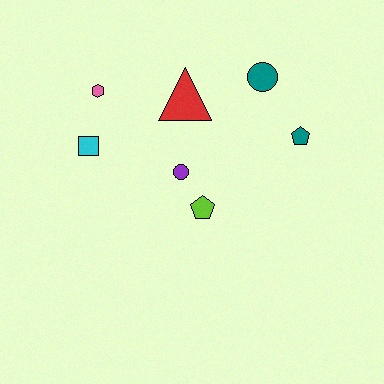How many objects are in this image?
There are 7 objects.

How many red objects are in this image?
There is 1 red object.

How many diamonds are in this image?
There are no diamonds.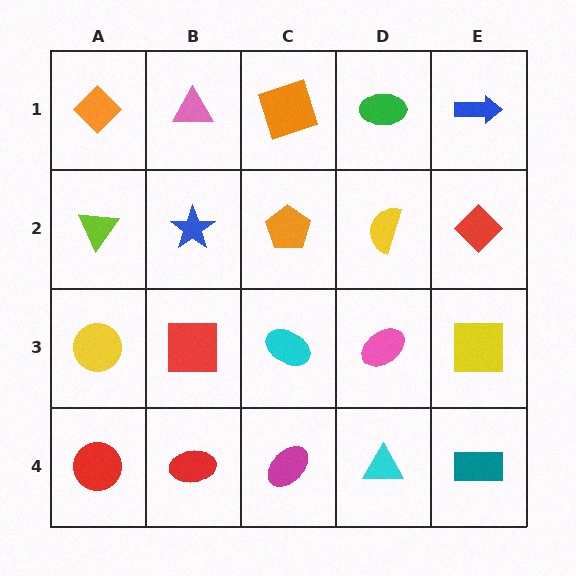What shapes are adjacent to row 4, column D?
A pink ellipse (row 3, column D), a magenta ellipse (row 4, column C), a teal rectangle (row 4, column E).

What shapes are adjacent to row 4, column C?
A cyan ellipse (row 3, column C), a red ellipse (row 4, column B), a cyan triangle (row 4, column D).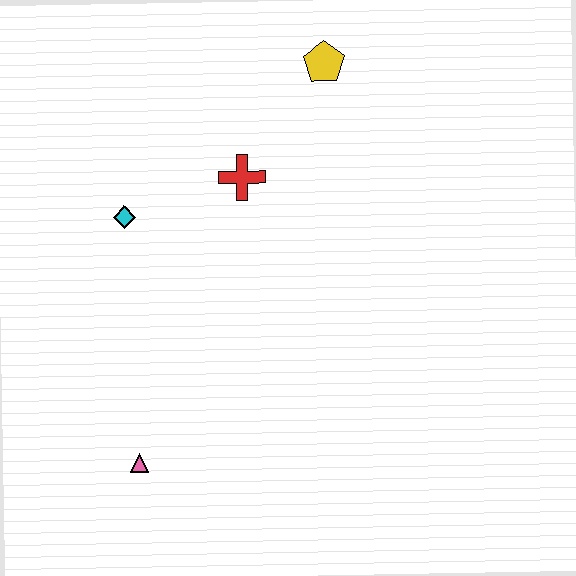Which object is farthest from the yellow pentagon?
The pink triangle is farthest from the yellow pentagon.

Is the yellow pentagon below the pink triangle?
No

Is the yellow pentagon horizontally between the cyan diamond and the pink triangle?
No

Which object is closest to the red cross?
The cyan diamond is closest to the red cross.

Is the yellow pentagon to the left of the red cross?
No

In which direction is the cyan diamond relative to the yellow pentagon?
The cyan diamond is to the left of the yellow pentagon.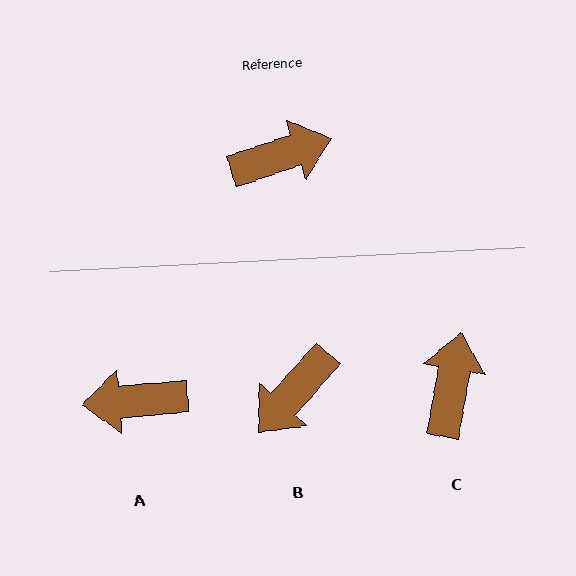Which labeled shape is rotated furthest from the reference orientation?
A, about 166 degrees away.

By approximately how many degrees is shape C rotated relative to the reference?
Approximately 61 degrees counter-clockwise.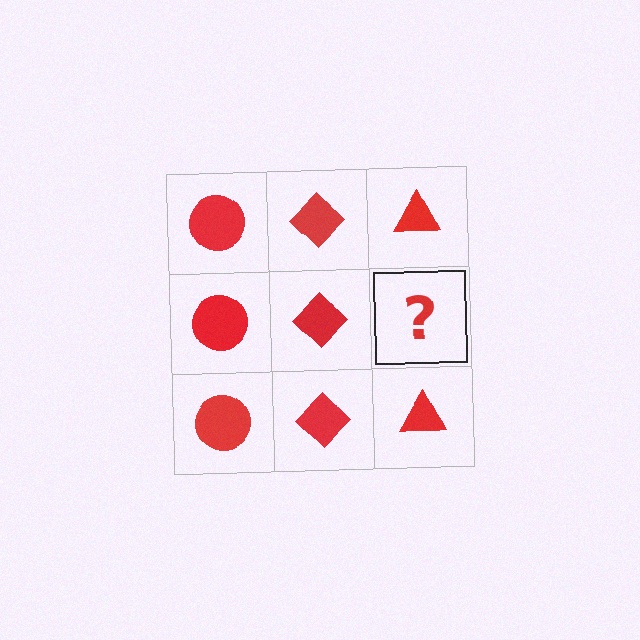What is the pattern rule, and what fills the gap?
The rule is that each column has a consistent shape. The gap should be filled with a red triangle.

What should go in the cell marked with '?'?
The missing cell should contain a red triangle.